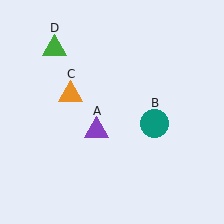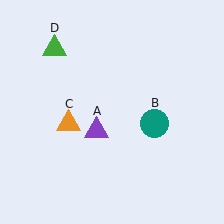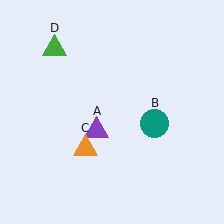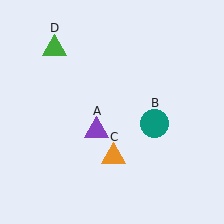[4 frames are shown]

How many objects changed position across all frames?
1 object changed position: orange triangle (object C).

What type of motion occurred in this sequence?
The orange triangle (object C) rotated counterclockwise around the center of the scene.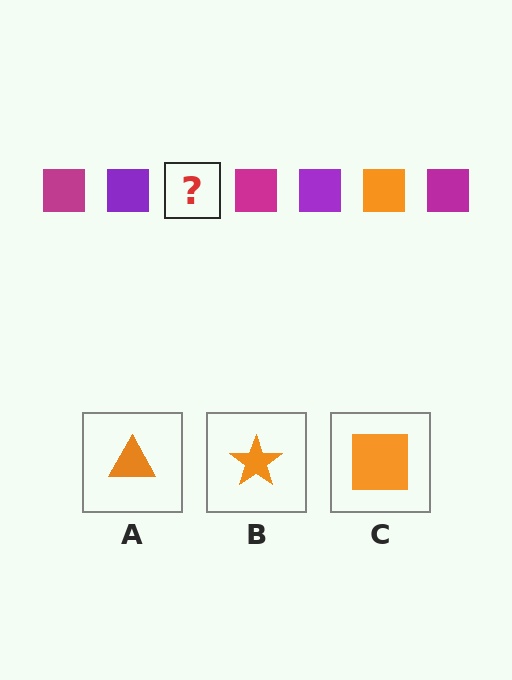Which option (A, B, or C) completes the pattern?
C.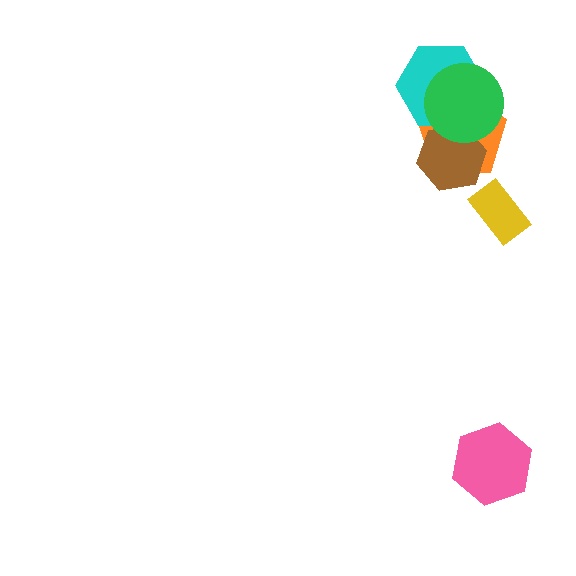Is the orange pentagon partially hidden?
Yes, it is partially covered by another shape.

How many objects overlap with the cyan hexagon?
3 objects overlap with the cyan hexagon.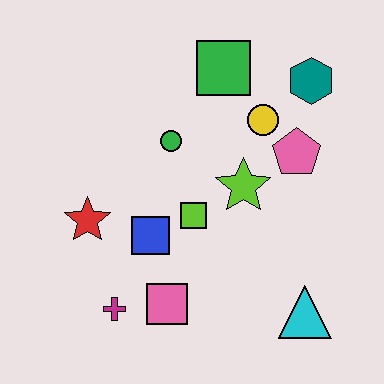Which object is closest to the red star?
The blue square is closest to the red star.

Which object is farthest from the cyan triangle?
The green square is farthest from the cyan triangle.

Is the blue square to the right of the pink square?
No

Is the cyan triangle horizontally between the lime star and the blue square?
No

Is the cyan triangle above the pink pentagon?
No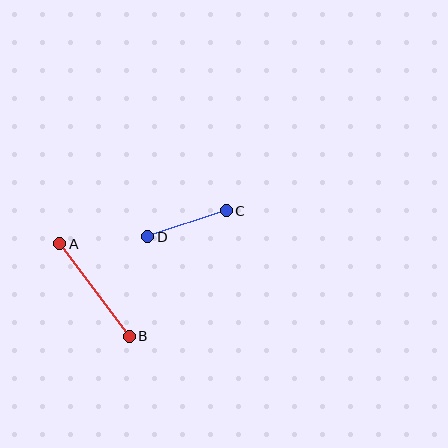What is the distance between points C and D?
The distance is approximately 83 pixels.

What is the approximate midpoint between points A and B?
The midpoint is at approximately (94, 290) pixels.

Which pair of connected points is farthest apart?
Points A and B are farthest apart.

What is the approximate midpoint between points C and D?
The midpoint is at approximately (187, 224) pixels.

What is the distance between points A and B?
The distance is approximately 116 pixels.